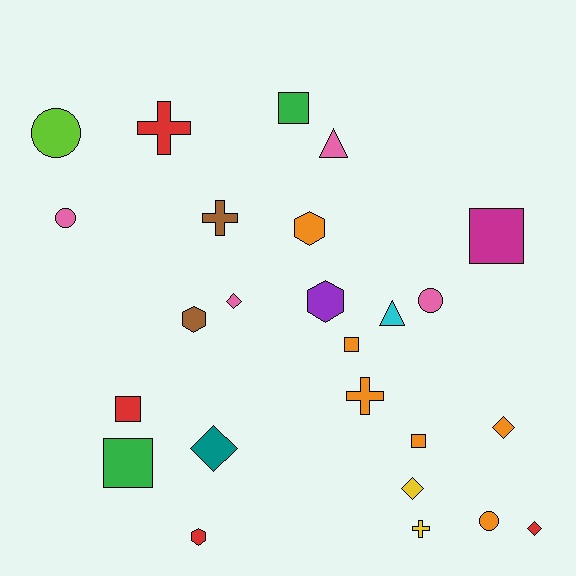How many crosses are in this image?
There are 4 crosses.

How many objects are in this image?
There are 25 objects.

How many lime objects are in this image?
There is 1 lime object.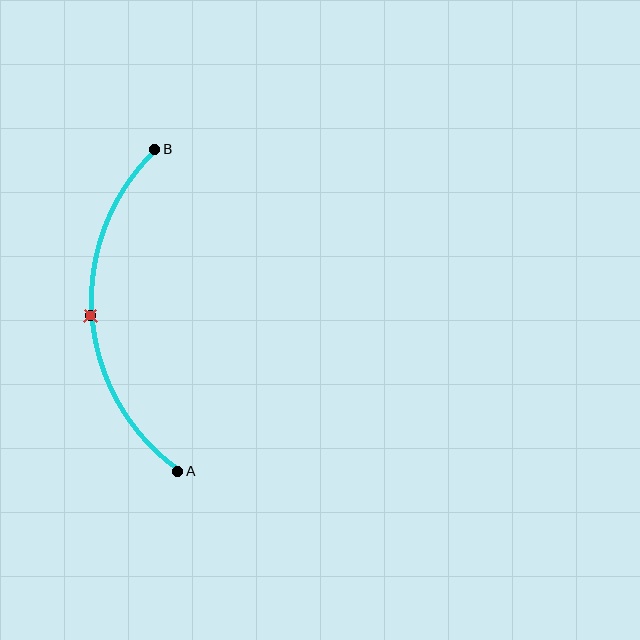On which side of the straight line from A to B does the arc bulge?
The arc bulges to the left of the straight line connecting A and B.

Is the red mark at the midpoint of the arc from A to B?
Yes. The red mark lies on the arc at equal arc-length from both A and B — it is the arc midpoint.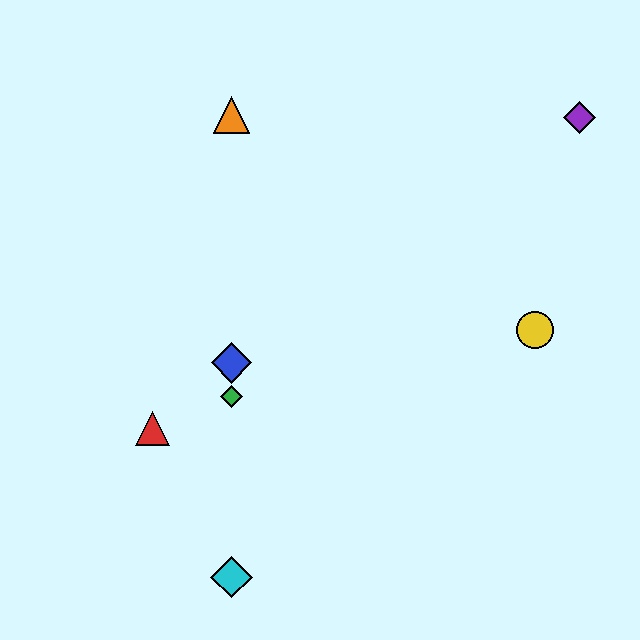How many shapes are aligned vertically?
4 shapes (the blue diamond, the green diamond, the orange triangle, the cyan diamond) are aligned vertically.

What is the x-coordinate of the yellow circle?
The yellow circle is at x≈535.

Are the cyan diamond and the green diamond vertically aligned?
Yes, both are at x≈231.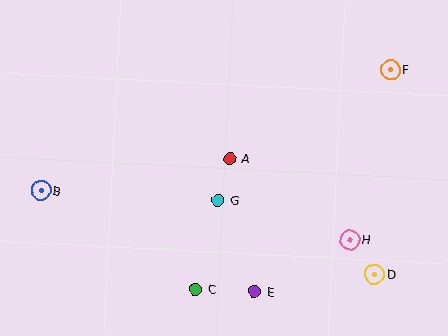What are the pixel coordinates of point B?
Point B is at (41, 191).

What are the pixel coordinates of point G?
Point G is at (218, 200).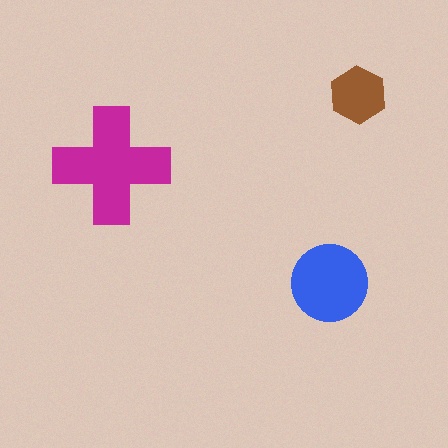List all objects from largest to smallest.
The magenta cross, the blue circle, the brown hexagon.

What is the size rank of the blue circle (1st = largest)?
2nd.